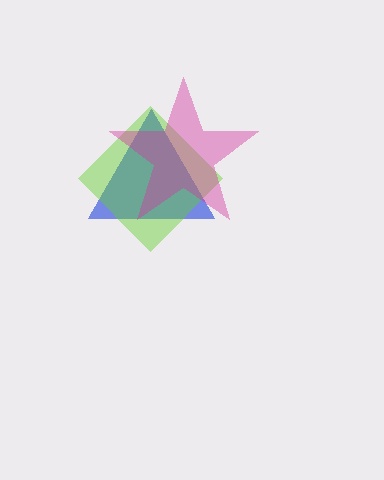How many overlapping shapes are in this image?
There are 3 overlapping shapes in the image.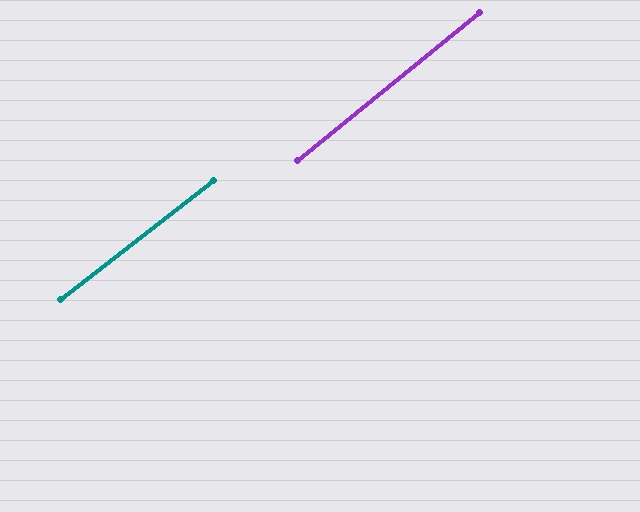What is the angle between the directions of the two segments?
Approximately 1 degree.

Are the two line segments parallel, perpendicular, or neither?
Parallel — their directions differ by only 1.4°.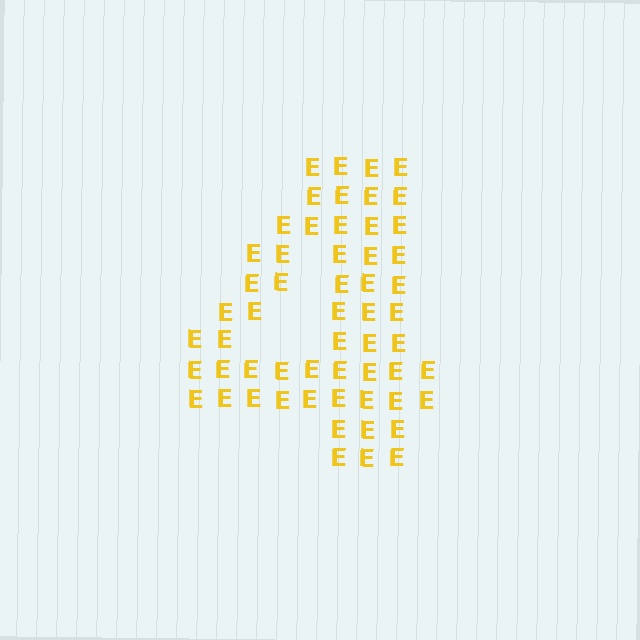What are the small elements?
The small elements are letter E's.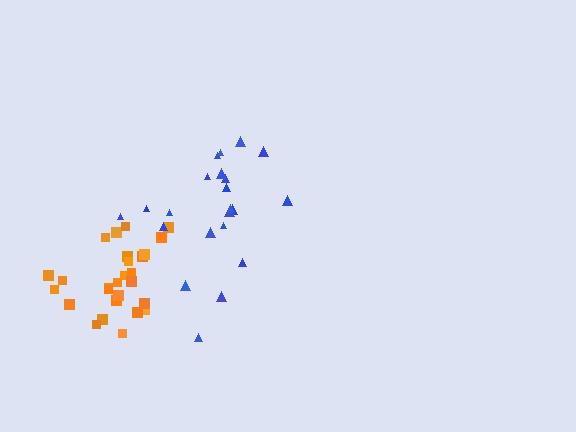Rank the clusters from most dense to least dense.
orange, blue.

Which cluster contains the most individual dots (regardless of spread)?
Orange (27).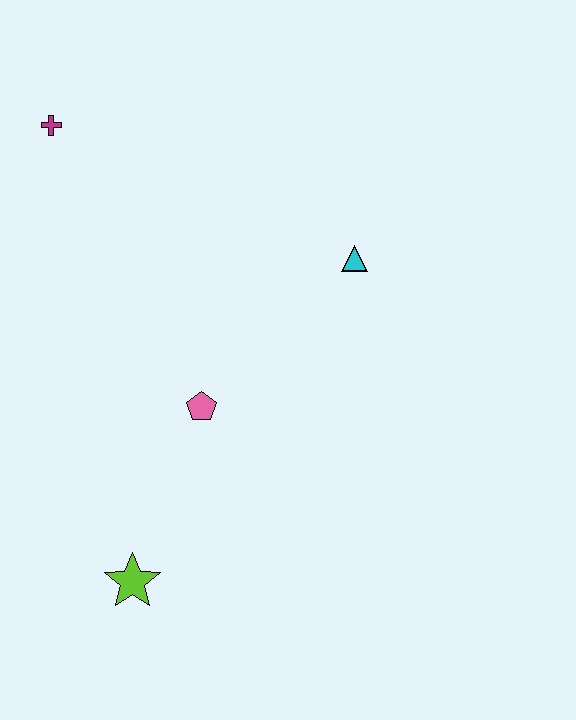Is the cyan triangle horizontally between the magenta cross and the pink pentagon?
No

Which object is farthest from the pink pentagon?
The magenta cross is farthest from the pink pentagon.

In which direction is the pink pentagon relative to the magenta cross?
The pink pentagon is below the magenta cross.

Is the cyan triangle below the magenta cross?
Yes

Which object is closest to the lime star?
The pink pentagon is closest to the lime star.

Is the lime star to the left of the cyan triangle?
Yes